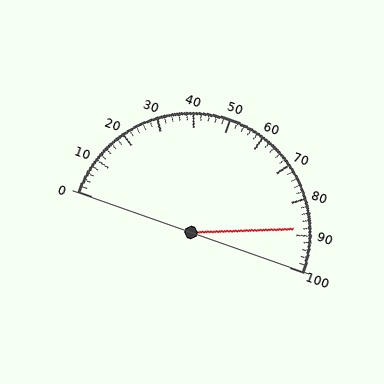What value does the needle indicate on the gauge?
The needle indicates approximately 88.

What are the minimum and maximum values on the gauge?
The gauge ranges from 0 to 100.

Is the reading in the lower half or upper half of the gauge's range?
The reading is in the upper half of the range (0 to 100).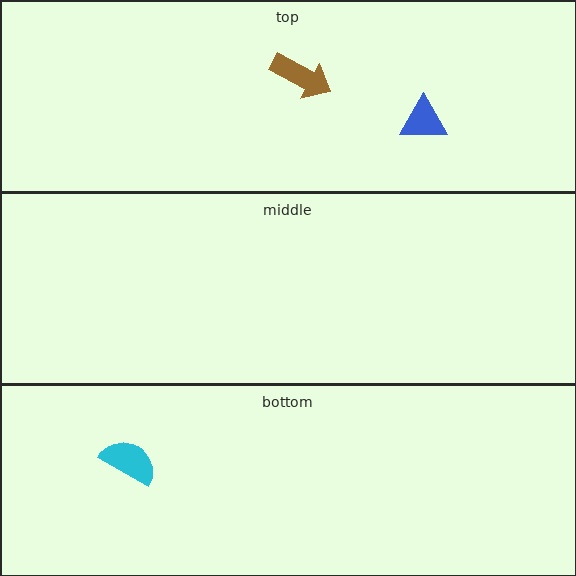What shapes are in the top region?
The blue triangle, the brown arrow.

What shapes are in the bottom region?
The cyan semicircle.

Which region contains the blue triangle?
The top region.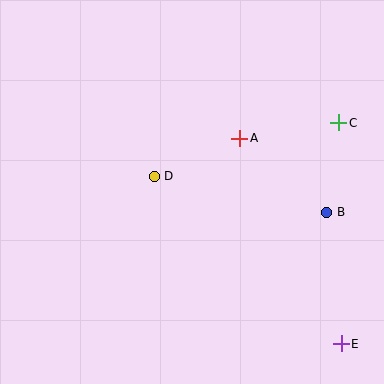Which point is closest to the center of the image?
Point D at (154, 176) is closest to the center.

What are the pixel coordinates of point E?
Point E is at (341, 344).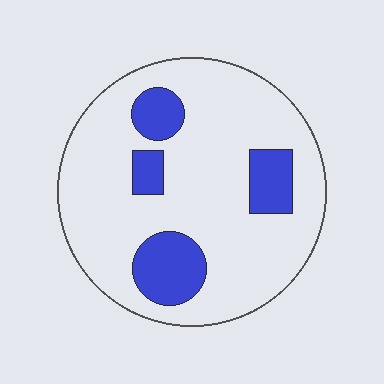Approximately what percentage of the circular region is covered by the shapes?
Approximately 20%.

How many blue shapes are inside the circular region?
4.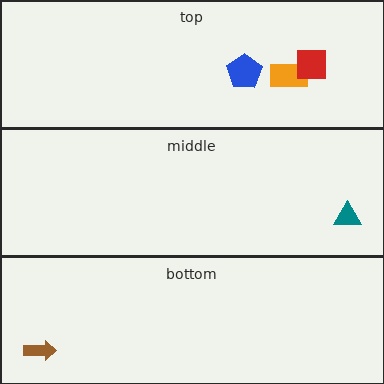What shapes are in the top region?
The orange rectangle, the red square, the blue pentagon.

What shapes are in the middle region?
The teal triangle.